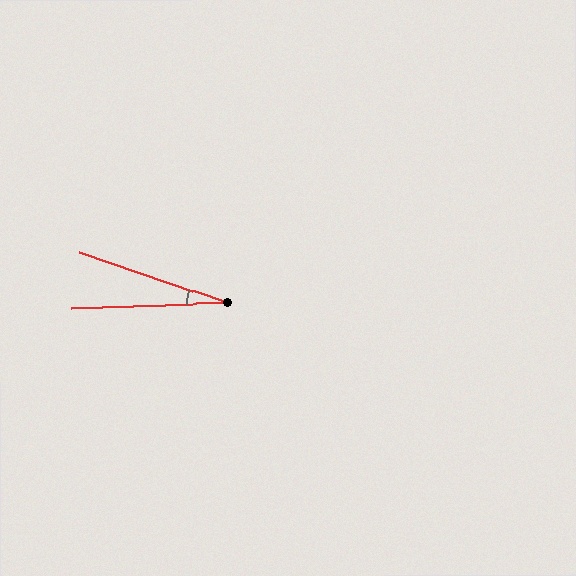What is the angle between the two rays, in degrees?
Approximately 21 degrees.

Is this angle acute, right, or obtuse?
It is acute.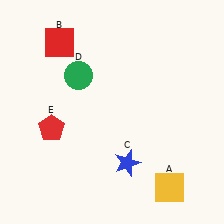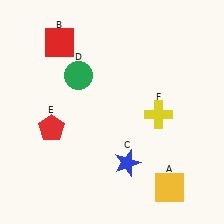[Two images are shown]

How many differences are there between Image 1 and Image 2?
There is 1 difference between the two images.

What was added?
A yellow cross (F) was added in Image 2.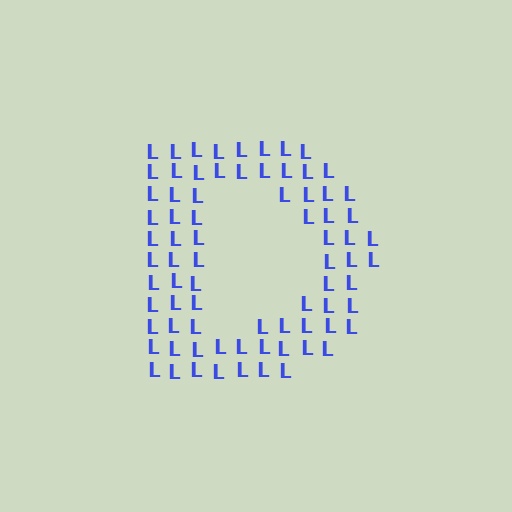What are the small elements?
The small elements are letter L's.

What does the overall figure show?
The overall figure shows the letter D.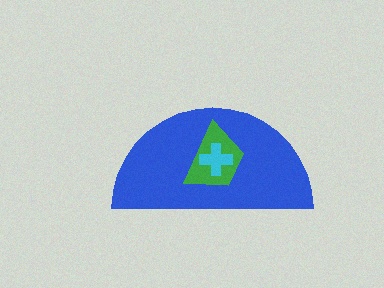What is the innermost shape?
The cyan cross.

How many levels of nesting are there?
3.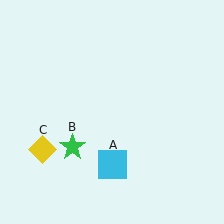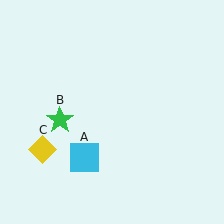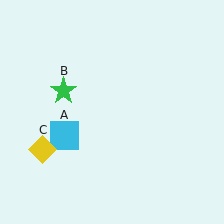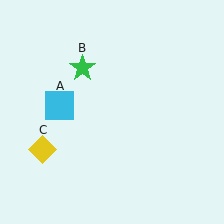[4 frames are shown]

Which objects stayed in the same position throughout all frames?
Yellow diamond (object C) remained stationary.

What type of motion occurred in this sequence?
The cyan square (object A), green star (object B) rotated clockwise around the center of the scene.